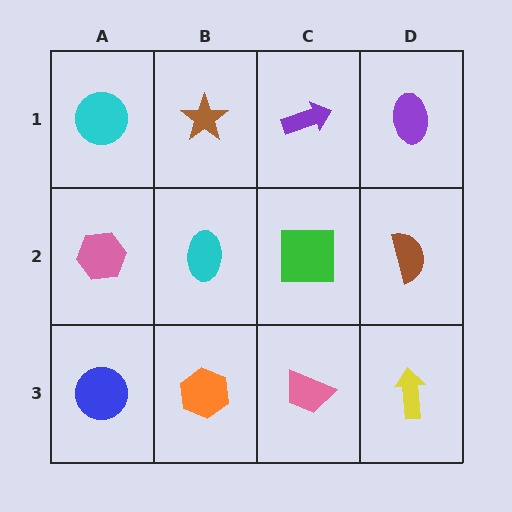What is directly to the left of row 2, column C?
A cyan ellipse.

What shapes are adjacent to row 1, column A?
A pink hexagon (row 2, column A), a brown star (row 1, column B).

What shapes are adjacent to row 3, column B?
A cyan ellipse (row 2, column B), a blue circle (row 3, column A), a pink trapezoid (row 3, column C).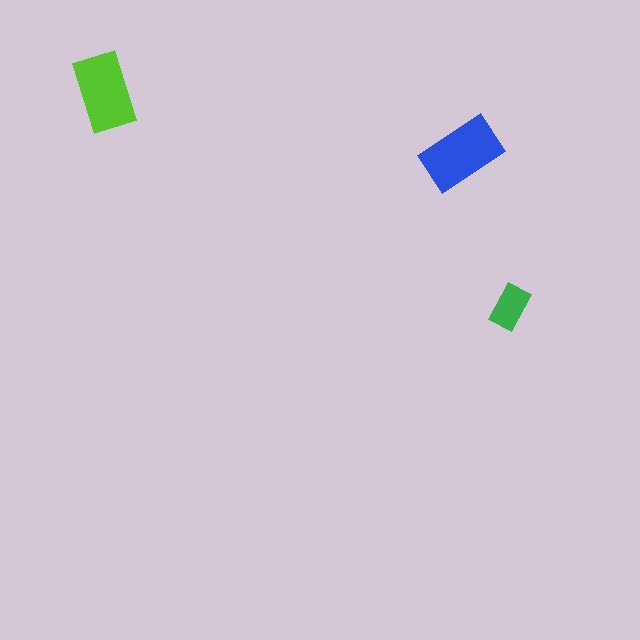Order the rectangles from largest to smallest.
the blue one, the lime one, the green one.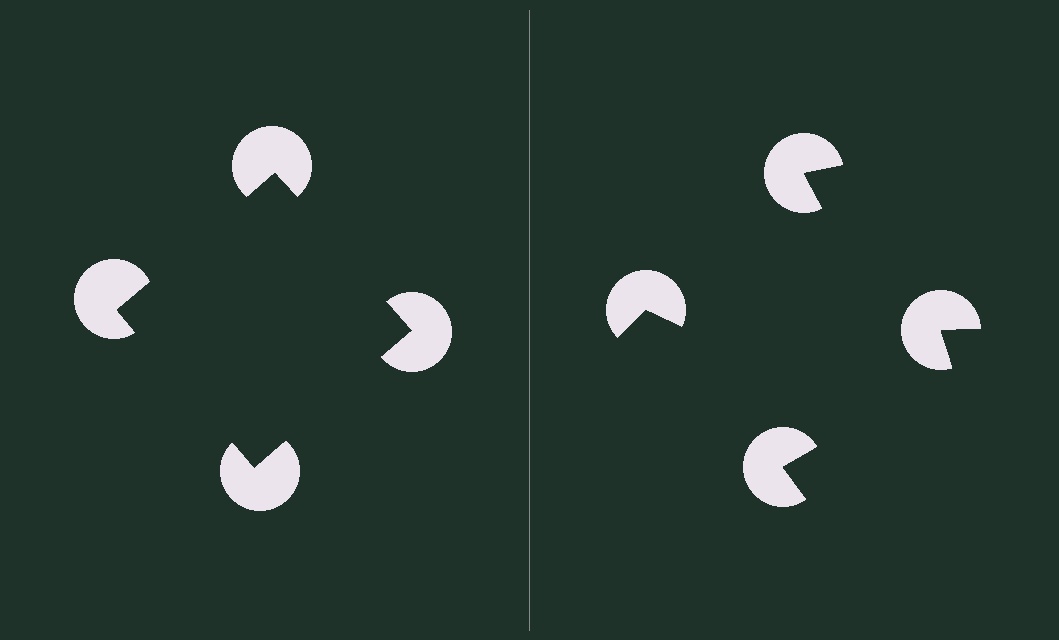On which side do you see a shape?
An illusory square appears on the left side. On the right side the wedge cuts are rotated, so no coherent shape forms.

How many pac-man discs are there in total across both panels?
8 — 4 on each side.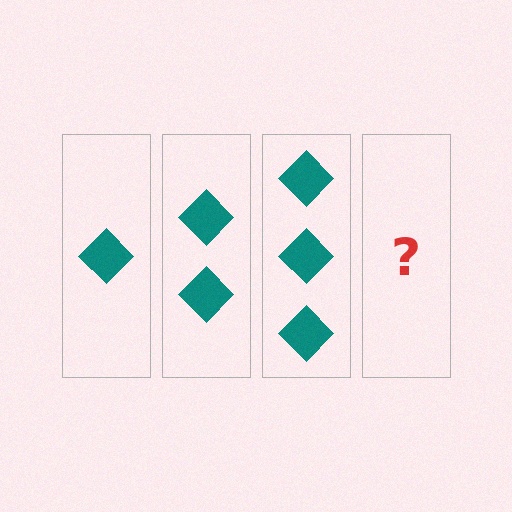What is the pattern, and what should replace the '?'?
The pattern is that each step adds one more diamond. The '?' should be 4 diamonds.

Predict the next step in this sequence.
The next step is 4 diamonds.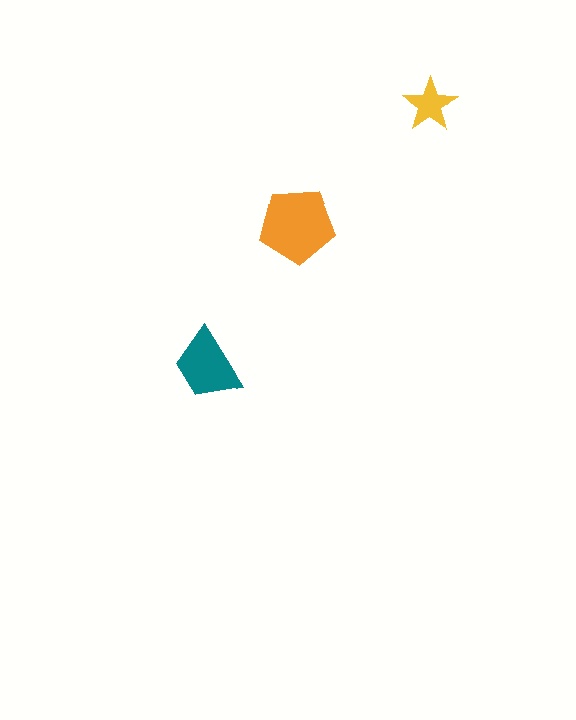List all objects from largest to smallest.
The orange pentagon, the teal trapezoid, the yellow star.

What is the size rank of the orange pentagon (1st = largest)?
1st.